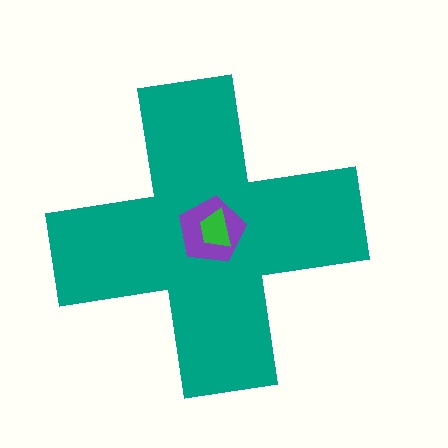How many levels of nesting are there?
3.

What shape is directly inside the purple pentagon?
The green trapezoid.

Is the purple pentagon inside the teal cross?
Yes.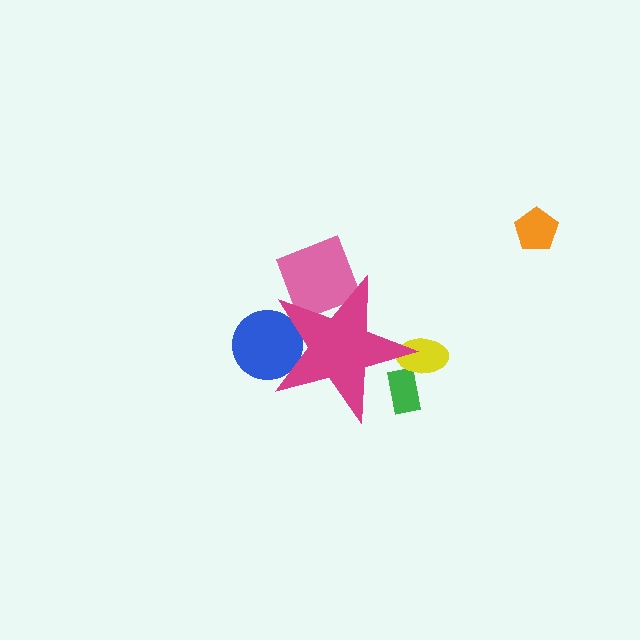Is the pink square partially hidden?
Yes, the pink square is partially hidden behind the magenta star.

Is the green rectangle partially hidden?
Yes, the green rectangle is partially hidden behind the magenta star.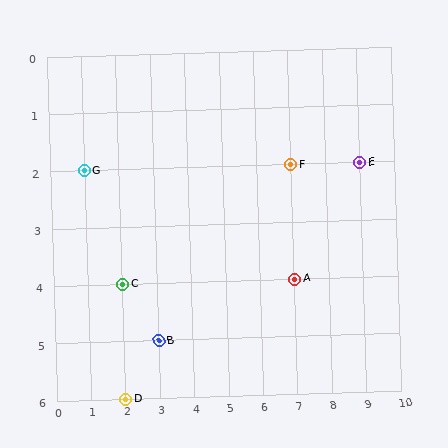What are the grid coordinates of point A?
Point A is at grid coordinates (7, 4).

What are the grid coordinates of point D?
Point D is at grid coordinates (2, 6).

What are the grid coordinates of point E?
Point E is at grid coordinates (9, 2).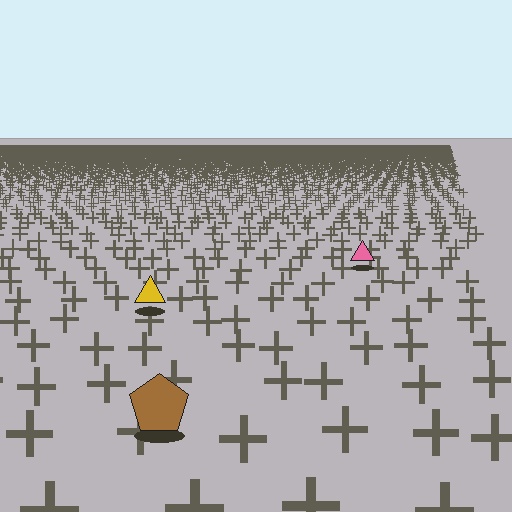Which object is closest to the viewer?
The brown pentagon is closest. The texture marks near it are larger and more spread out.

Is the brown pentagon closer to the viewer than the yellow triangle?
Yes. The brown pentagon is closer — you can tell from the texture gradient: the ground texture is coarser near it.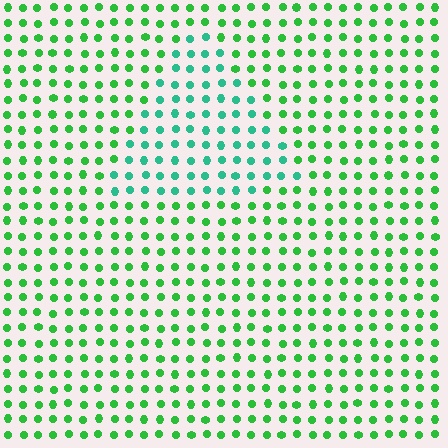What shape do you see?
I see a triangle.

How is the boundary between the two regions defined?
The boundary is defined purely by a slight shift in hue (about 35 degrees). Spacing, size, and orientation are identical on both sides.